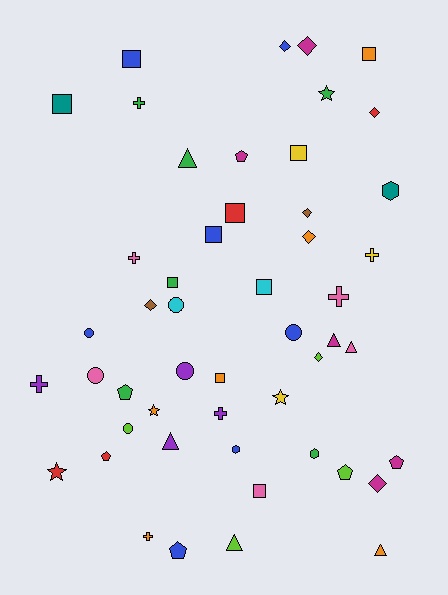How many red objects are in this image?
There are 4 red objects.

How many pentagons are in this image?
There are 6 pentagons.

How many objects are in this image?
There are 50 objects.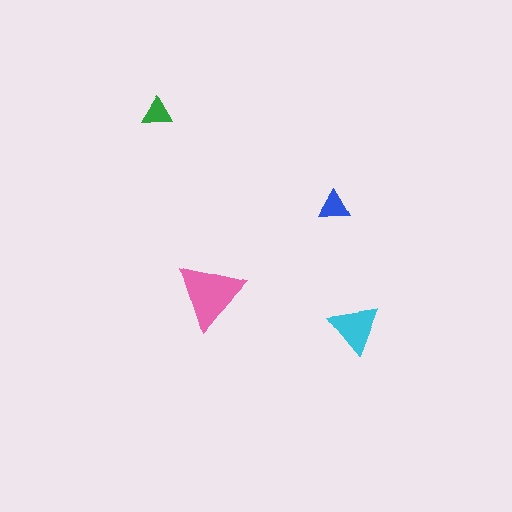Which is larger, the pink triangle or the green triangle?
The pink one.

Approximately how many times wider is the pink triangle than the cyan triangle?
About 1.5 times wider.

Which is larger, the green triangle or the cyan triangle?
The cyan one.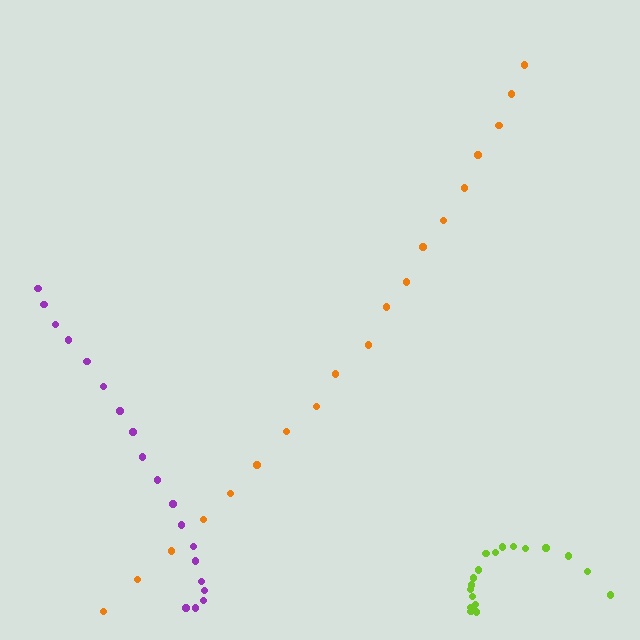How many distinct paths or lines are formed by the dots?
There are 3 distinct paths.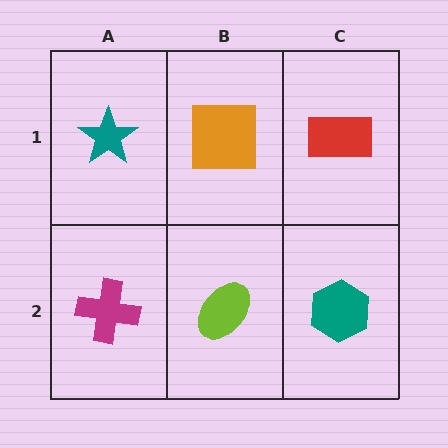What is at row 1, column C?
A red rectangle.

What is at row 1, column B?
An orange square.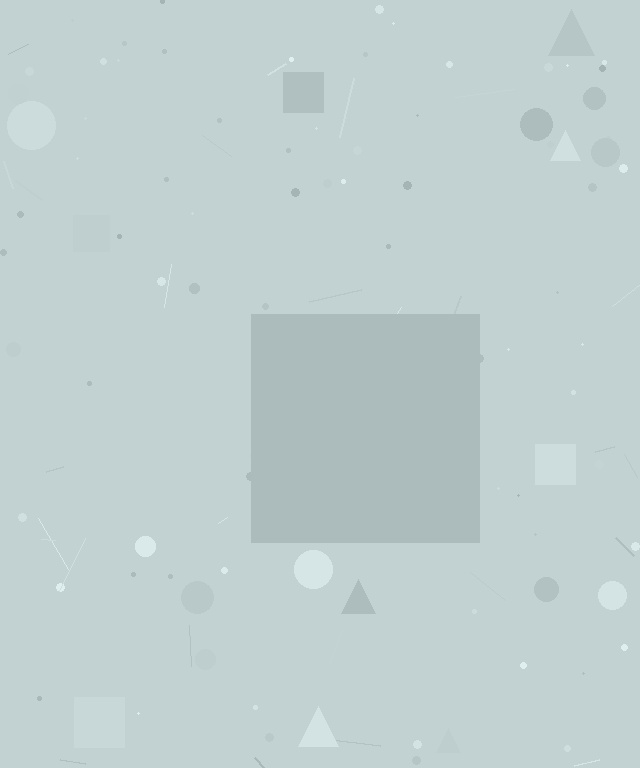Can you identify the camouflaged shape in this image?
The camouflaged shape is a square.